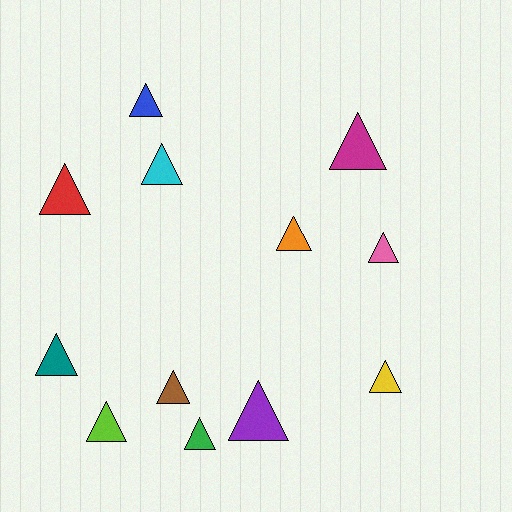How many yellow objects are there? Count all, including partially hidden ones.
There is 1 yellow object.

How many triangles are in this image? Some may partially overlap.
There are 12 triangles.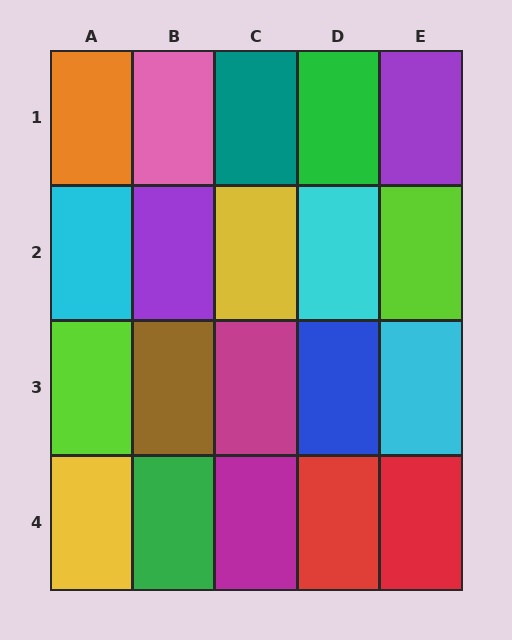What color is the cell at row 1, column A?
Orange.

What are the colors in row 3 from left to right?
Lime, brown, magenta, blue, cyan.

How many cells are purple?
2 cells are purple.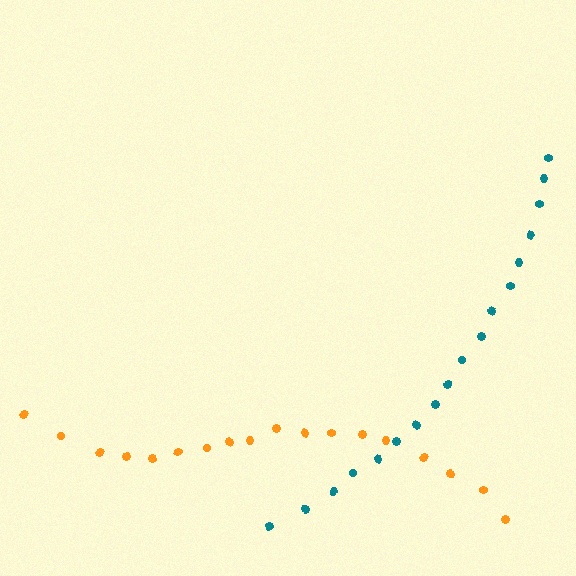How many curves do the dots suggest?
There are 2 distinct paths.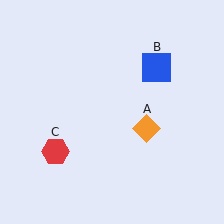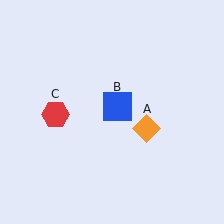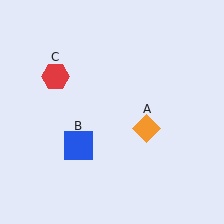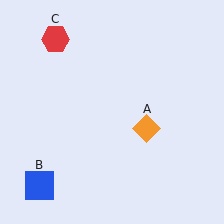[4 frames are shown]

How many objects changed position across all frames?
2 objects changed position: blue square (object B), red hexagon (object C).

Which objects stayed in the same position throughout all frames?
Orange diamond (object A) remained stationary.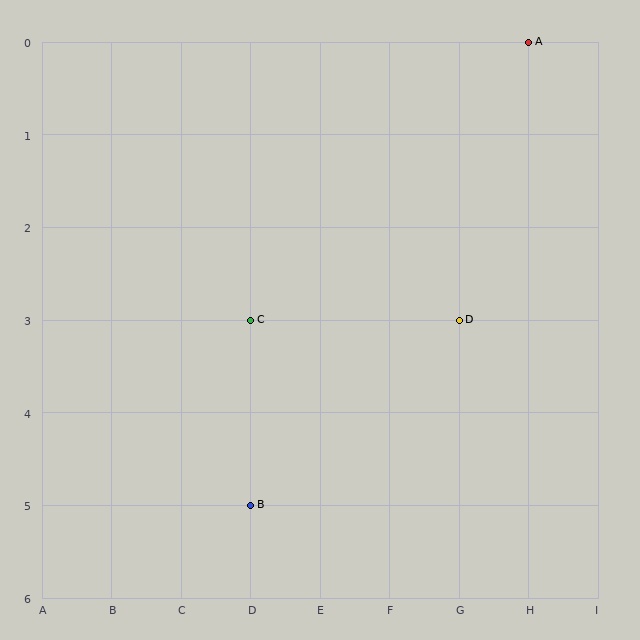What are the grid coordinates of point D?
Point D is at grid coordinates (G, 3).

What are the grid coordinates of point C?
Point C is at grid coordinates (D, 3).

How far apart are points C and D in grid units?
Points C and D are 3 columns apart.